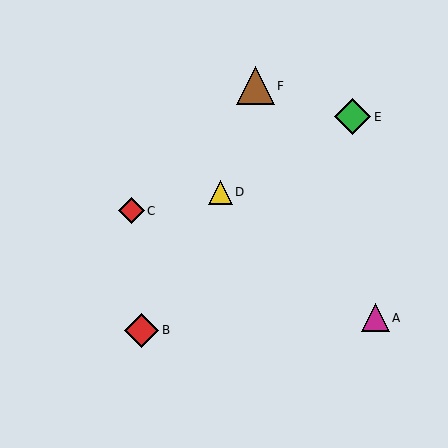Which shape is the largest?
The brown triangle (labeled F) is the largest.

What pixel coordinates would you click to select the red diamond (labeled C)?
Click at (131, 211) to select the red diamond C.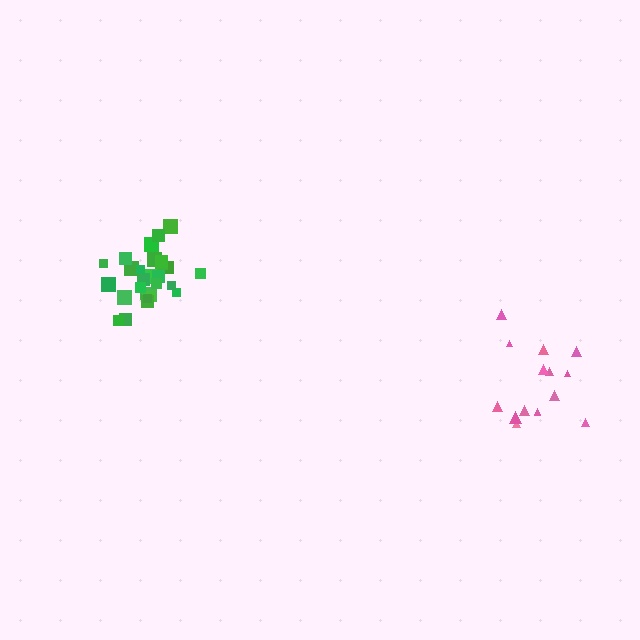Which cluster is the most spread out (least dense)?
Pink.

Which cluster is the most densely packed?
Green.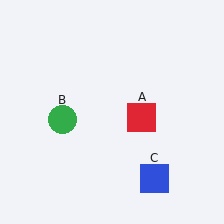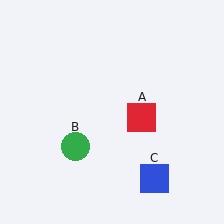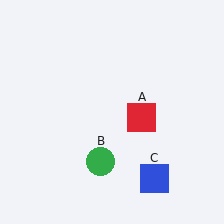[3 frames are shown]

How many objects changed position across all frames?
1 object changed position: green circle (object B).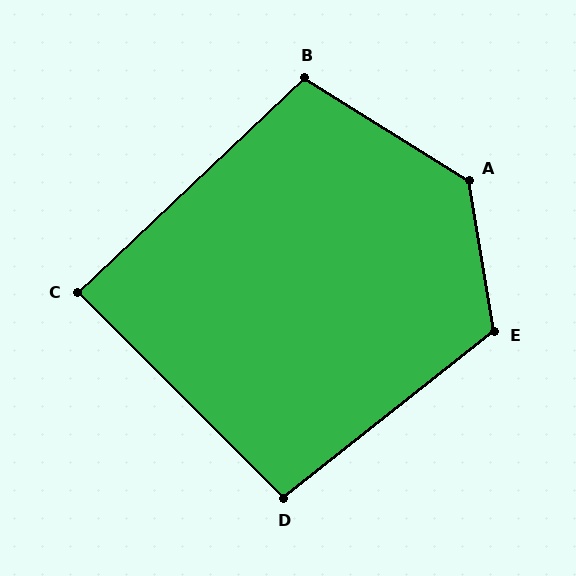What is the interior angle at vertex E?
Approximately 119 degrees (obtuse).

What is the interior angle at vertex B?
Approximately 105 degrees (obtuse).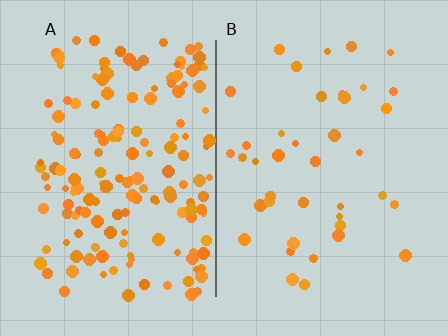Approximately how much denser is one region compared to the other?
Approximately 4.1× — region A over region B.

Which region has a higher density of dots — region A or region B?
A (the left).